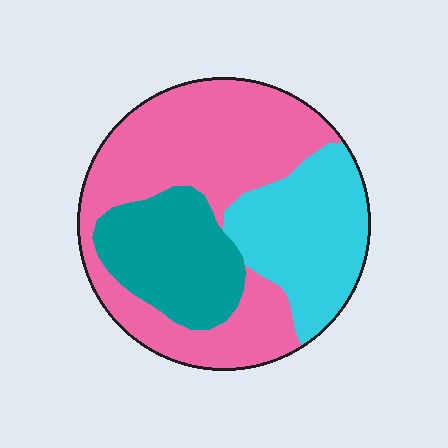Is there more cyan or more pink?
Pink.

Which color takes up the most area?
Pink, at roughly 50%.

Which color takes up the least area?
Teal, at roughly 20%.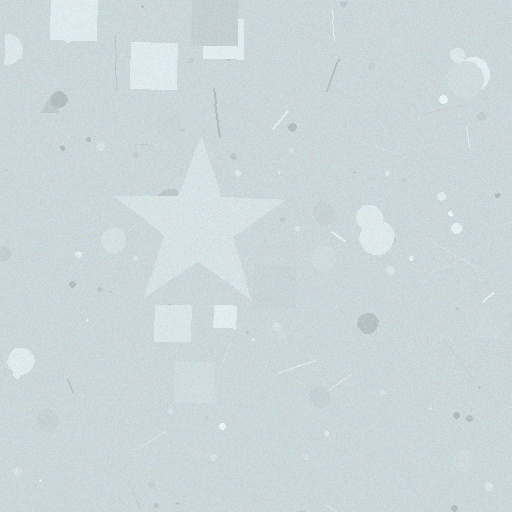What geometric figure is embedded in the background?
A star is embedded in the background.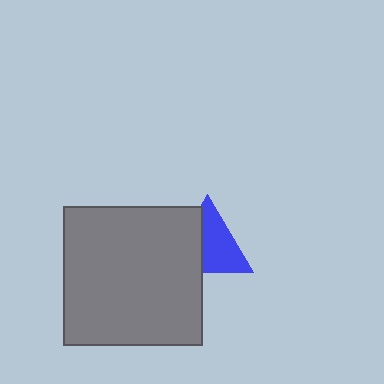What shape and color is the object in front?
The object in front is a gray square.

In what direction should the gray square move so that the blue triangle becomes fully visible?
The gray square should move left. That is the shortest direction to clear the overlap and leave the blue triangle fully visible.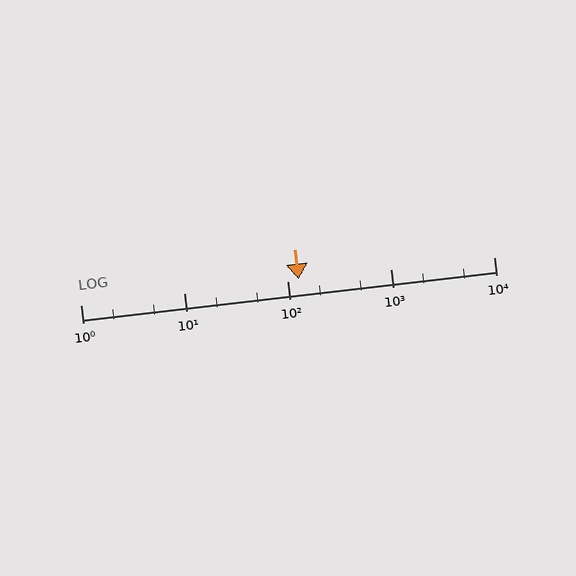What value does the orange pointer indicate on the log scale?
The pointer indicates approximately 130.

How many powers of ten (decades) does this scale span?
The scale spans 4 decades, from 1 to 10000.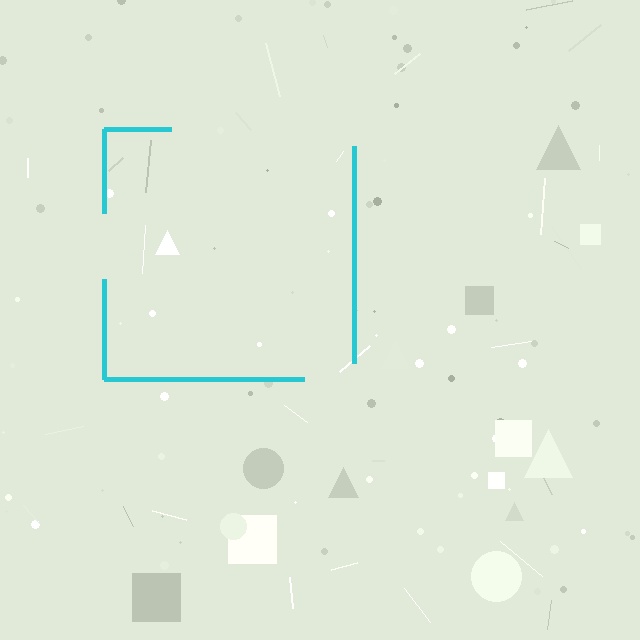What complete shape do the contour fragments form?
The contour fragments form a square.